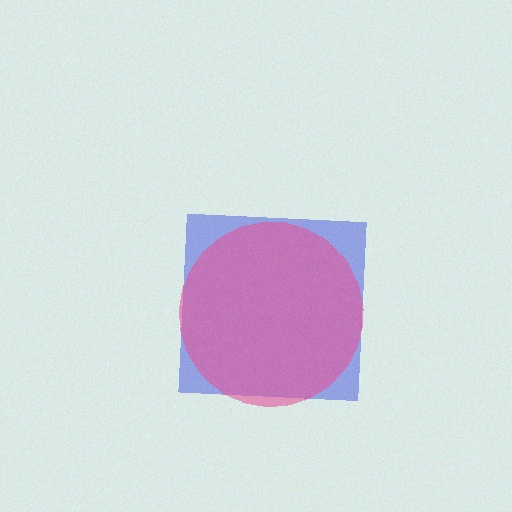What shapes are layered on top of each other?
The layered shapes are: a blue square, a pink circle.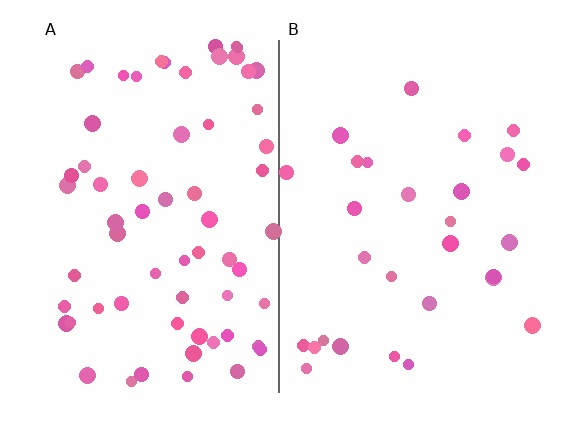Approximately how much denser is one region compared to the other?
Approximately 2.2× — region A over region B.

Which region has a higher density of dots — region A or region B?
A (the left).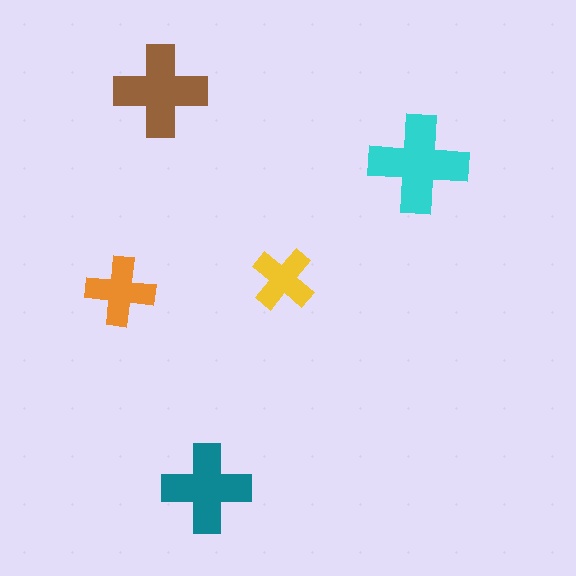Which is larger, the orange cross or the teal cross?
The teal one.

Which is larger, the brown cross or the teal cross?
The brown one.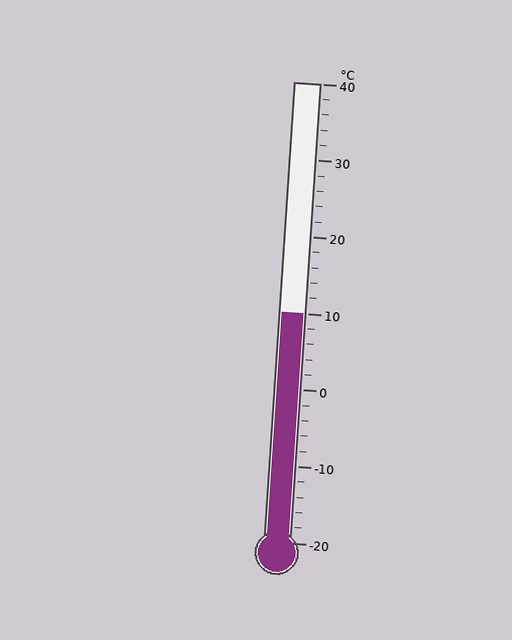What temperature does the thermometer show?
The thermometer shows approximately 10°C.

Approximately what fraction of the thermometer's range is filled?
The thermometer is filled to approximately 50% of its range.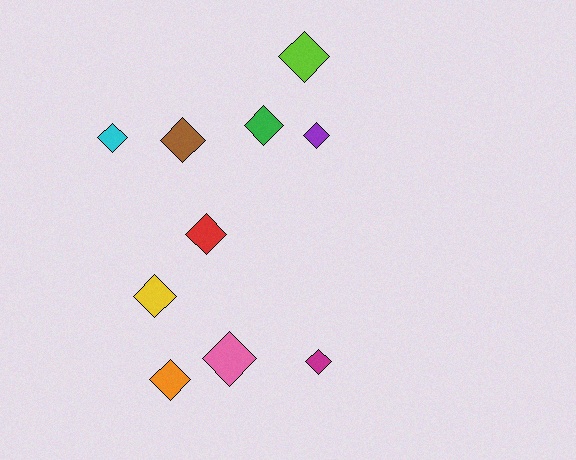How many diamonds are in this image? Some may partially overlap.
There are 10 diamonds.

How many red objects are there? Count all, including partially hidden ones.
There is 1 red object.